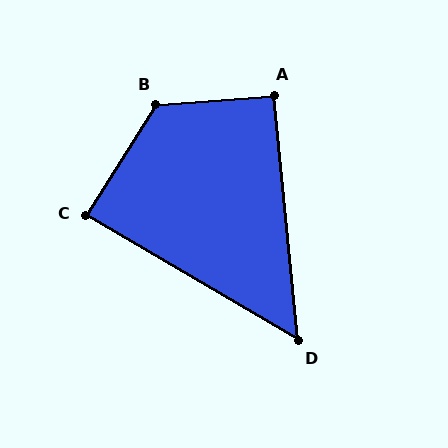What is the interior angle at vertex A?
Approximately 91 degrees (approximately right).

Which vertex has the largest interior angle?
B, at approximately 126 degrees.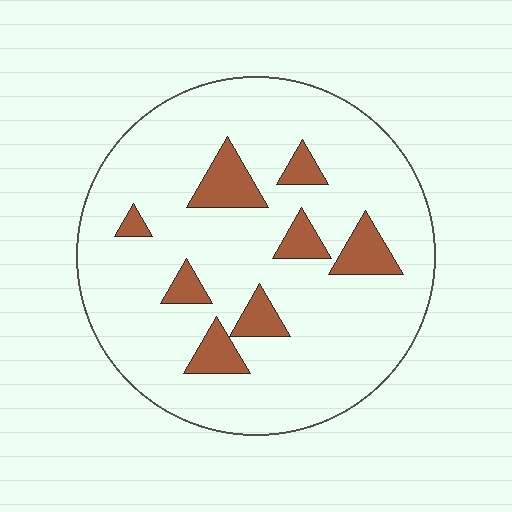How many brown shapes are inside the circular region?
8.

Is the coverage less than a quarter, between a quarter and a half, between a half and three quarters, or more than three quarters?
Less than a quarter.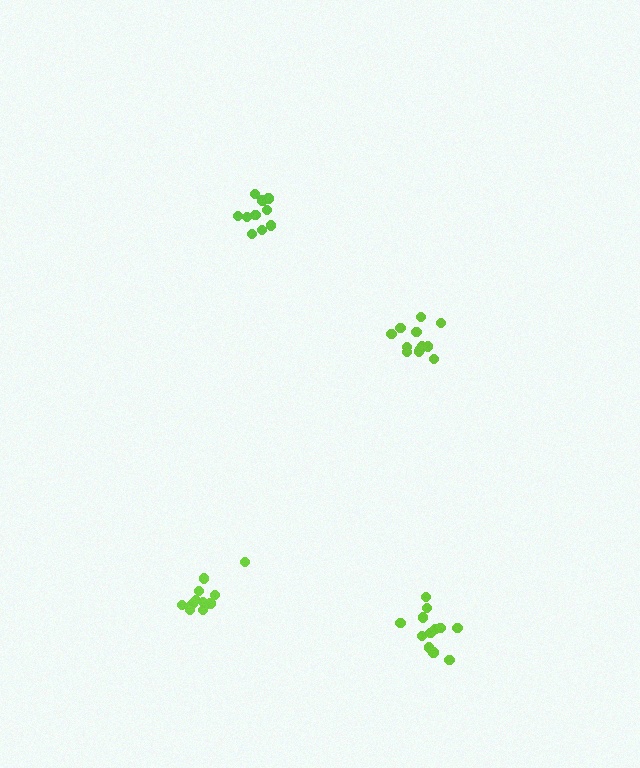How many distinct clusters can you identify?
There are 4 distinct clusters.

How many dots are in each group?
Group 1: 11 dots, Group 2: 10 dots, Group 3: 13 dots, Group 4: 12 dots (46 total).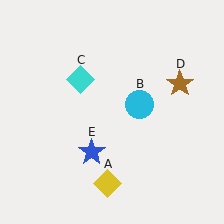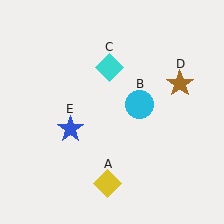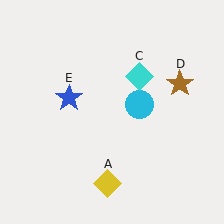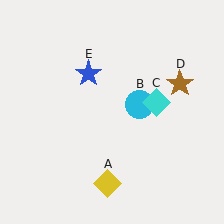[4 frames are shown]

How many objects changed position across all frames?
2 objects changed position: cyan diamond (object C), blue star (object E).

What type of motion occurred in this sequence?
The cyan diamond (object C), blue star (object E) rotated clockwise around the center of the scene.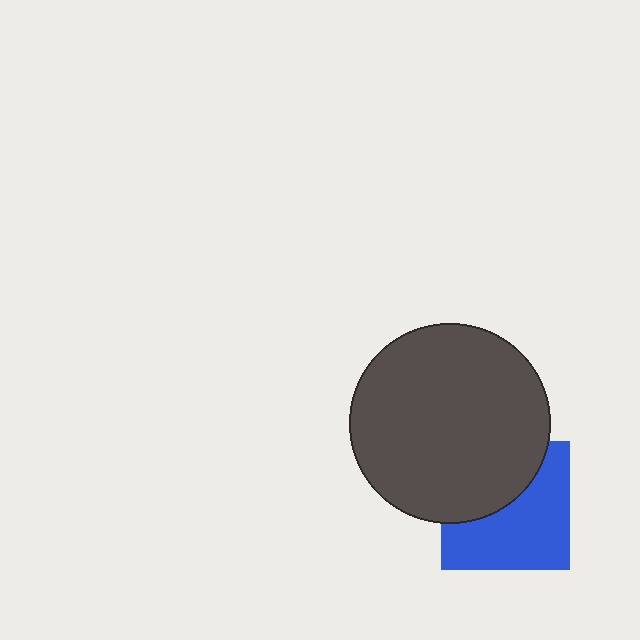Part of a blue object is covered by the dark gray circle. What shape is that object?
It is a square.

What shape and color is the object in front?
The object in front is a dark gray circle.